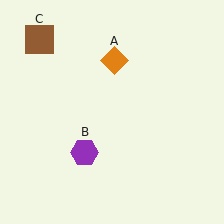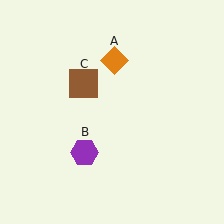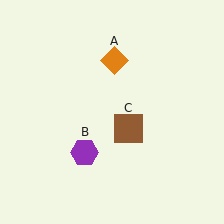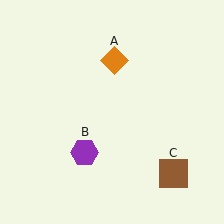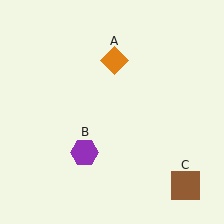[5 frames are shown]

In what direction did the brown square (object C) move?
The brown square (object C) moved down and to the right.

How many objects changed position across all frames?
1 object changed position: brown square (object C).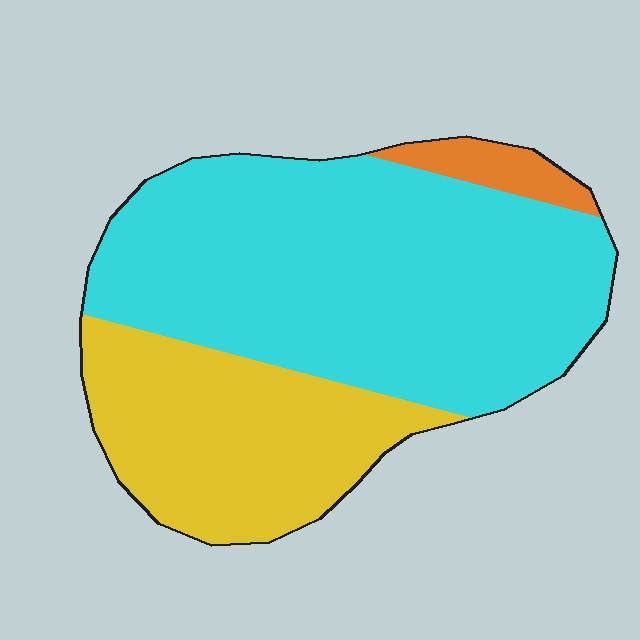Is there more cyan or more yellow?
Cyan.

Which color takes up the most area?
Cyan, at roughly 65%.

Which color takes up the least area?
Orange, at roughly 5%.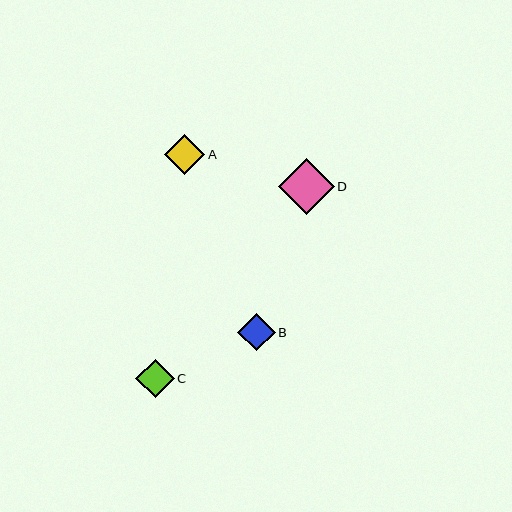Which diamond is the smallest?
Diamond B is the smallest with a size of approximately 38 pixels.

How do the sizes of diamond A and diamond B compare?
Diamond A and diamond B are approximately the same size.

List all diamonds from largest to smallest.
From largest to smallest: D, A, C, B.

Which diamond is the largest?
Diamond D is the largest with a size of approximately 56 pixels.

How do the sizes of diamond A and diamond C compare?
Diamond A and diamond C are approximately the same size.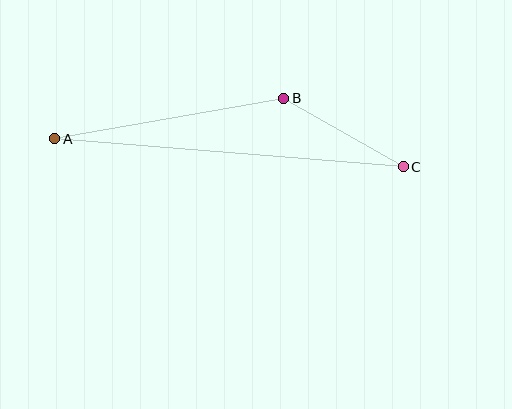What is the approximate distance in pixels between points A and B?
The distance between A and B is approximately 233 pixels.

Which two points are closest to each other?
Points B and C are closest to each other.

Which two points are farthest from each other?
Points A and C are farthest from each other.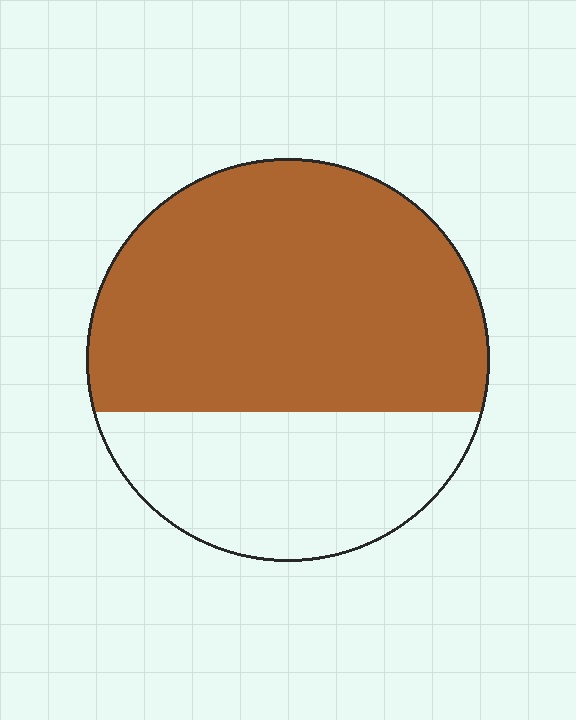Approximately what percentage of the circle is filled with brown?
Approximately 65%.